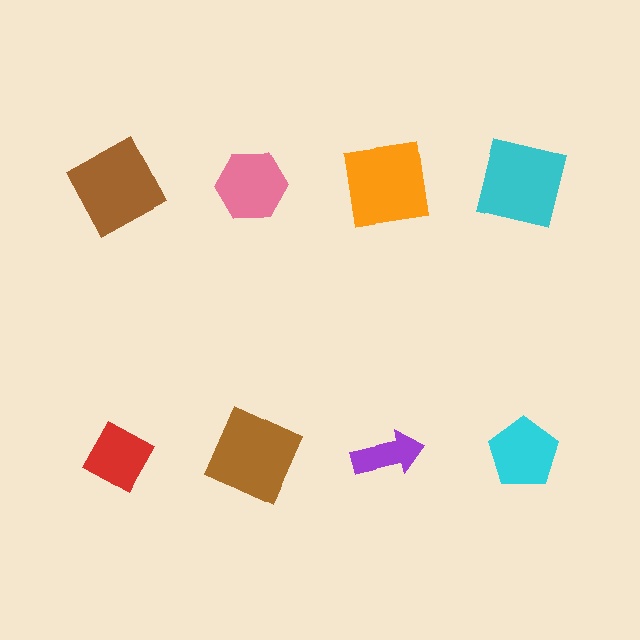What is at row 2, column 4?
A cyan pentagon.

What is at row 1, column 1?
A brown square.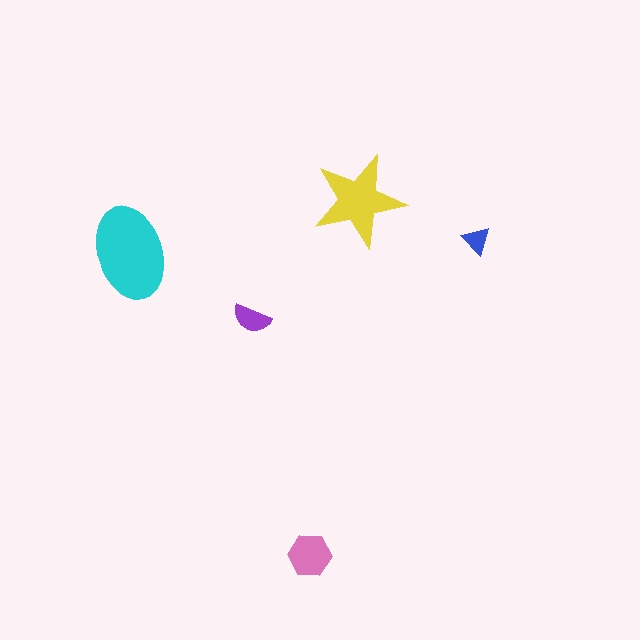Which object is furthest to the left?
The cyan ellipse is leftmost.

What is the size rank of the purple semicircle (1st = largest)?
4th.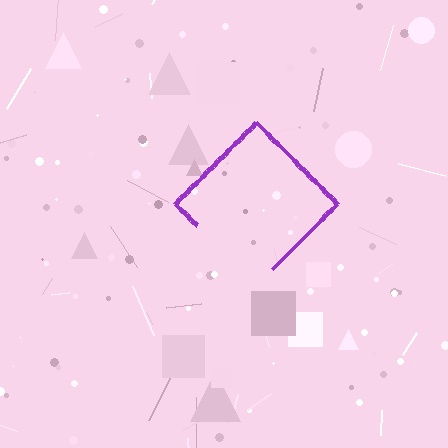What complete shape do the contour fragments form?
The contour fragments form a diamond.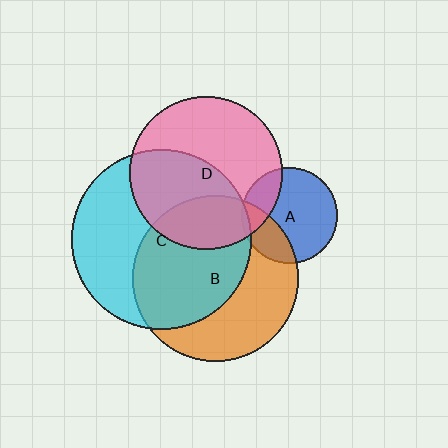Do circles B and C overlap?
Yes.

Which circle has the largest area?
Circle C (cyan).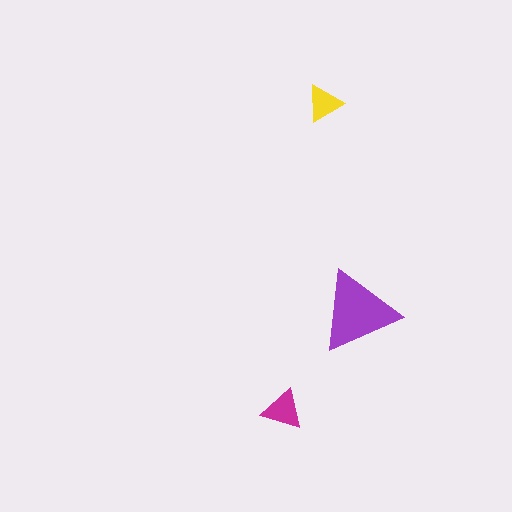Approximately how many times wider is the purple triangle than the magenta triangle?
About 2 times wider.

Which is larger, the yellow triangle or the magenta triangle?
The magenta one.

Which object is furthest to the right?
The purple triangle is rightmost.